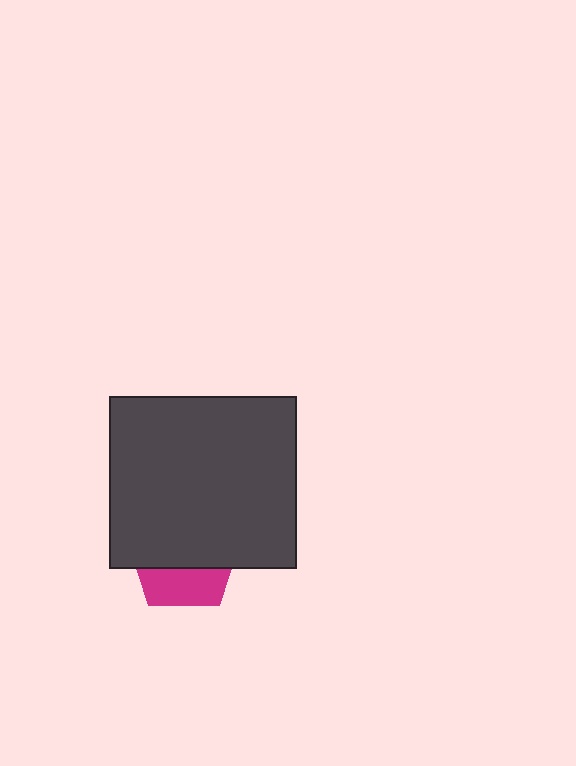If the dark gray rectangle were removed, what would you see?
You would see the complete magenta pentagon.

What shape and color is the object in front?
The object in front is a dark gray rectangle.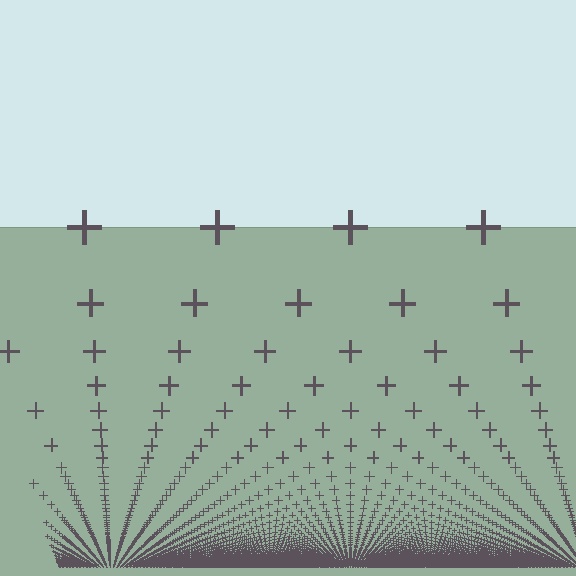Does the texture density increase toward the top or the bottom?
Density increases toward the bottom.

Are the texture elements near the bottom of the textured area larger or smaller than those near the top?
Smaller. The gradient is inverted — elements near the bottom are smaller and denser.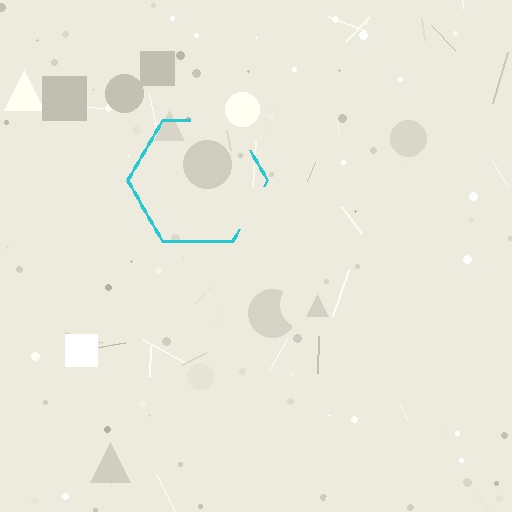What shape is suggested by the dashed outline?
The dashed outline suggests a hexagon.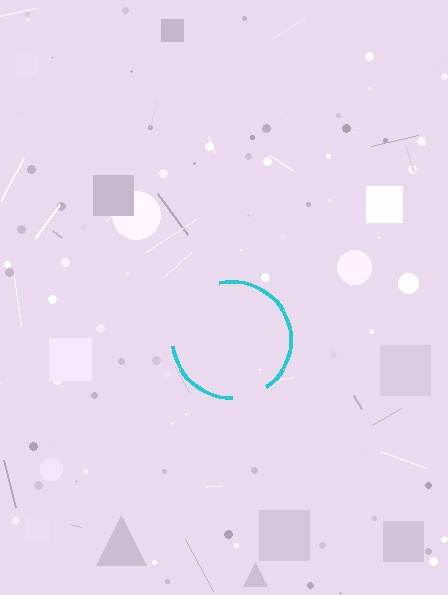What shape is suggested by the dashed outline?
The dashed outline suggests a circle.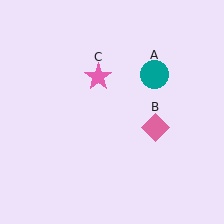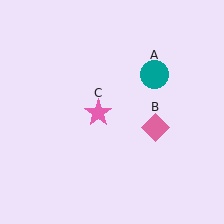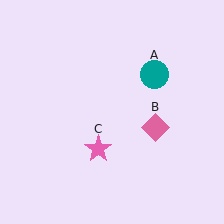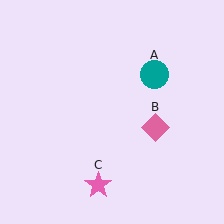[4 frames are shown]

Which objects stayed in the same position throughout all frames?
Teal circle (object A) and pink diamond (object B) remained stationary.